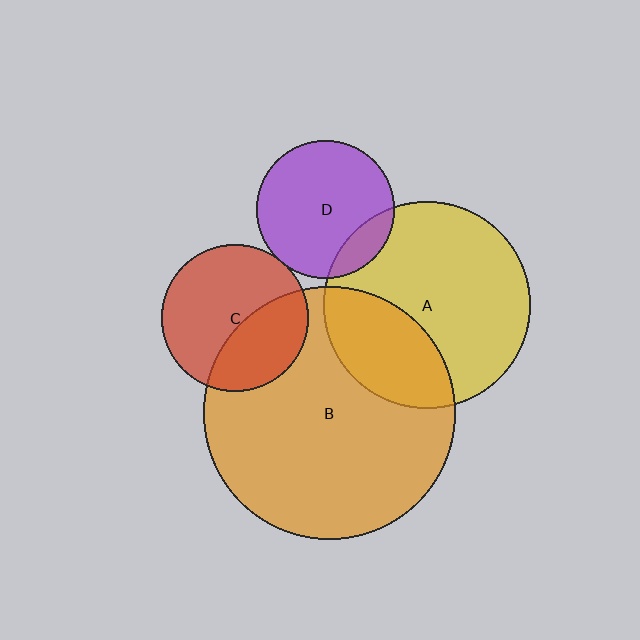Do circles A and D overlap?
Yes.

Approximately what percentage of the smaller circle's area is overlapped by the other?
Approximately 15%.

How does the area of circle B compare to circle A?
Approximately 1.5 times.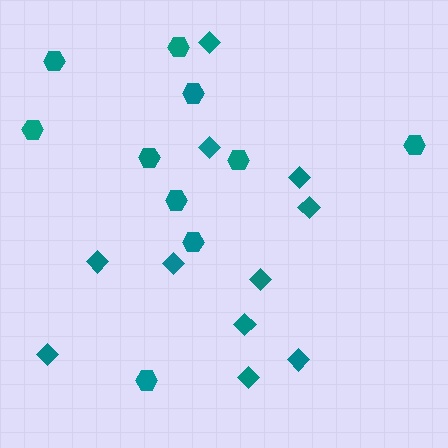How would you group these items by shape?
There are 2 groups: one group of diamonds (11) and one group of hexagons (10).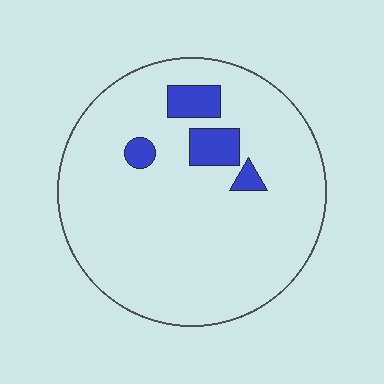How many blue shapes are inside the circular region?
4.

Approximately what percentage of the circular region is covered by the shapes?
Approximately 10%.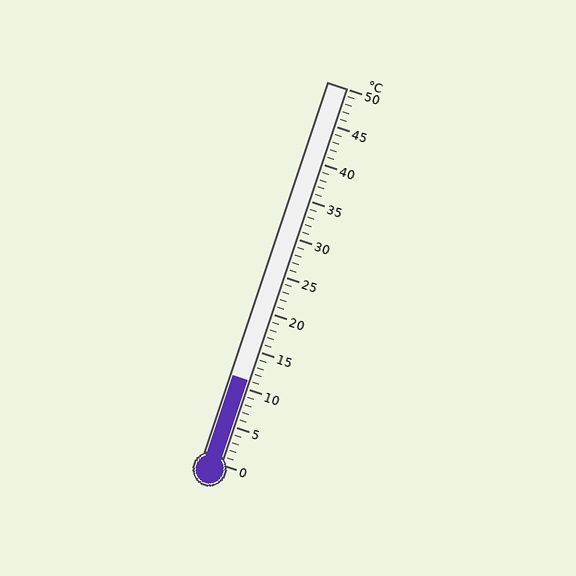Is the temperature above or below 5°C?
The temperature is above 5°C.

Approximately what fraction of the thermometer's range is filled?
The thermometer is filled to approximately 20% of its range.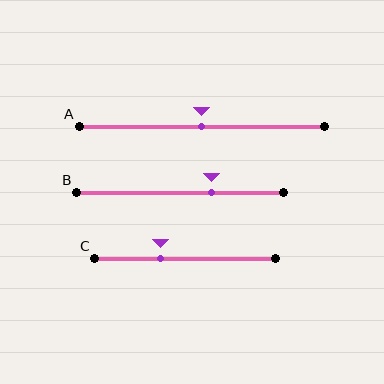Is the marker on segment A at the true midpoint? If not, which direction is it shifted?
Yes, the marker on segment A is at the true midpoint.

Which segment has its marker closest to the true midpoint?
Segment A has its marker closest to the true midpoint.